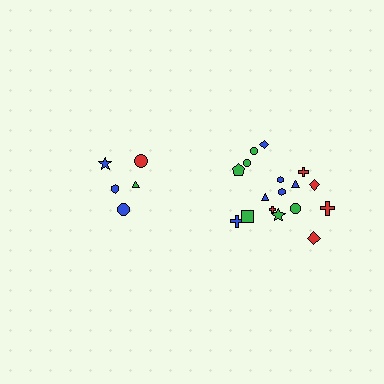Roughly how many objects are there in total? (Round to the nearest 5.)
Roughly 25 objects in total.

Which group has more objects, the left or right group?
The right group.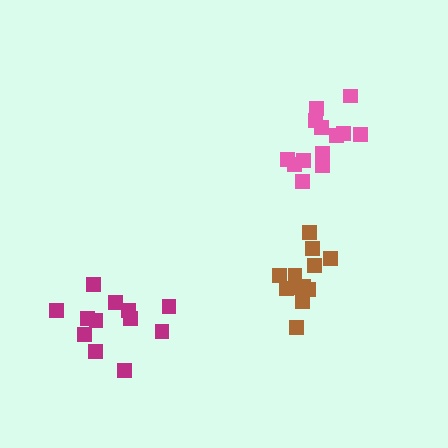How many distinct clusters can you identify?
There are 3 distinct clusters.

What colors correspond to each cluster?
The clusters are colored: pink, brown, magenta.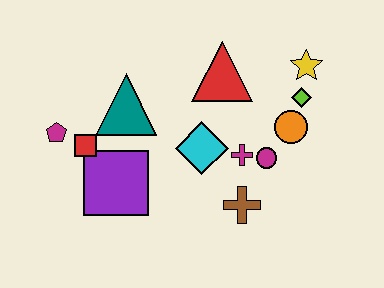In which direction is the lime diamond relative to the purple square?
The lime diamond is to the right of the purple square.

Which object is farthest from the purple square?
The yellow star is farthest from the purple square.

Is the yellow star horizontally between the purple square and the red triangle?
No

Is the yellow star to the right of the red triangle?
Yes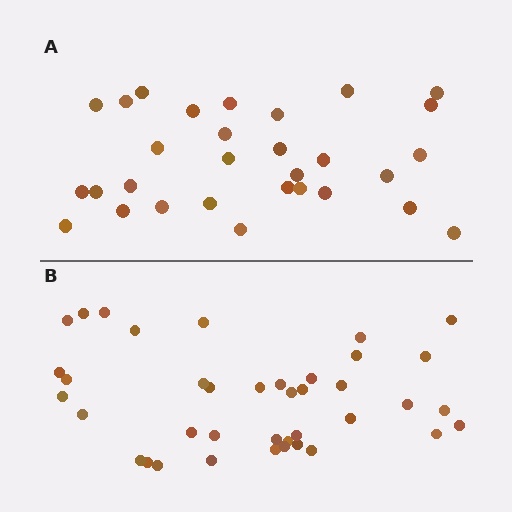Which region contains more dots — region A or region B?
Region B (the bottom region) has more dots.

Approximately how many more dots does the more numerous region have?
Region B has roughly 8 or so more dots than region A.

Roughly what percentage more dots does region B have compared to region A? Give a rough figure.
About 30% more.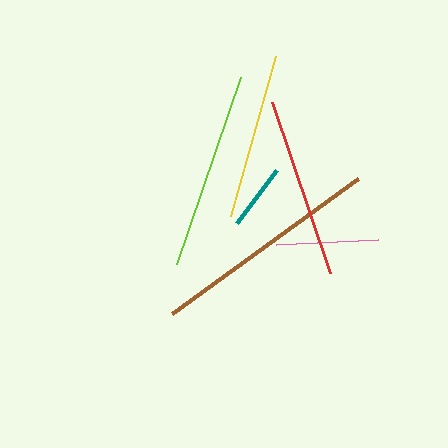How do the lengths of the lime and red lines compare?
The lime and red lines are approximately the same length.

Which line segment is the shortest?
The teal line is the shortest at approximately 66 pixels.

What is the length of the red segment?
The red segment is approximately 181 pixels long.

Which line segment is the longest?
The brown line is the longest at approximately 230 pixels.